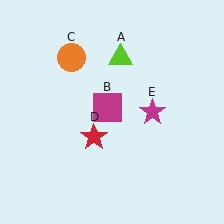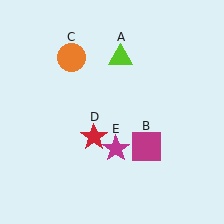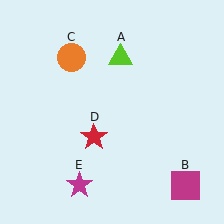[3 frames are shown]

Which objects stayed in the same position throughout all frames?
Lime triangle (object A) and orange circle (object C) and red star (object D) remained stationary.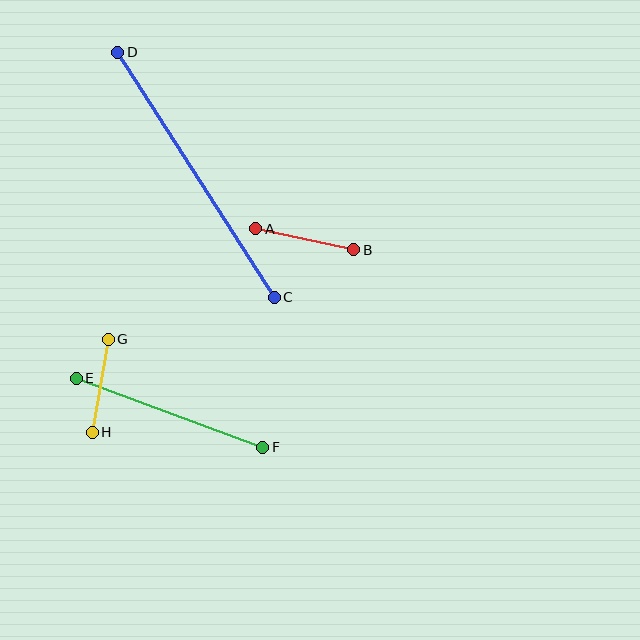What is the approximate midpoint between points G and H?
The midpoint is at approximately (100, 386) pixels.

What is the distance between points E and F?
The distance is approximately 199 pixels.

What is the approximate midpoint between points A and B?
The midpoint is at approximately (305, 239) pixels.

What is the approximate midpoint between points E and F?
The midpoint is at approximately (170, 413) pixels.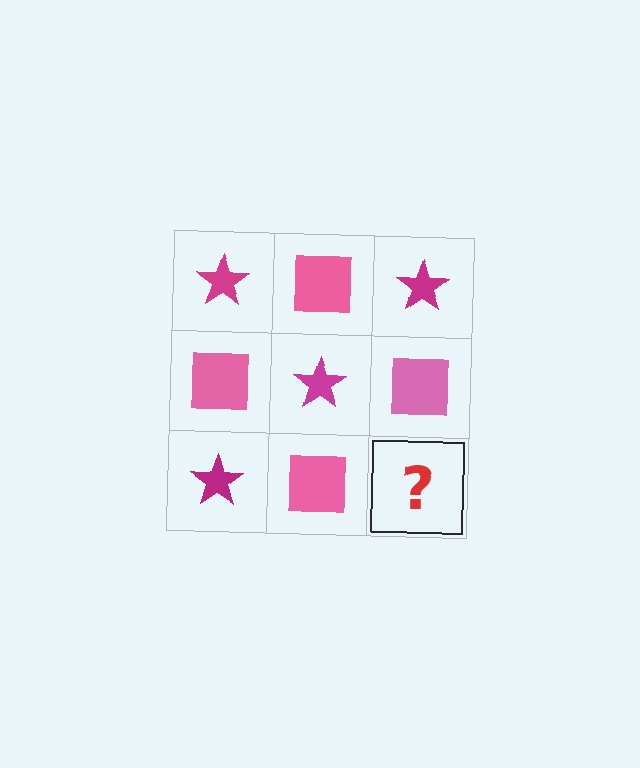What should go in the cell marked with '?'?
The missing cell should contain a magenta star.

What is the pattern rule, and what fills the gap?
The rule is that it alternates magenta star and pink square in a checkerboard pattern. The gap should be filled with a magenta star.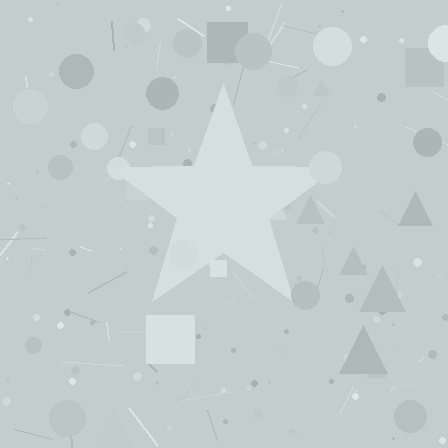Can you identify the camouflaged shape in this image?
The camouflaged shape is a star.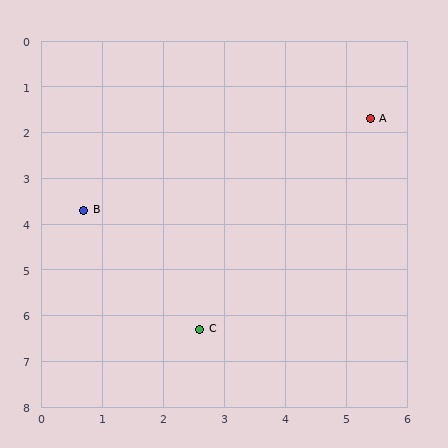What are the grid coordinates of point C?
Point C is at approximately (2.6, 6.3).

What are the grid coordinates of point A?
Point A is at approximately (5.4, 1.7).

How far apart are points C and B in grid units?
Points C and B are about 3.2 grid units apart.